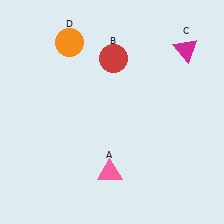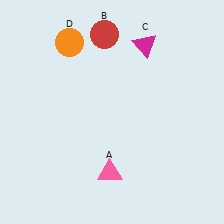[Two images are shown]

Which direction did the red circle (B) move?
The red circle (B) moved up.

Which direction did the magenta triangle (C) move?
The magenta triangle (C) moved left.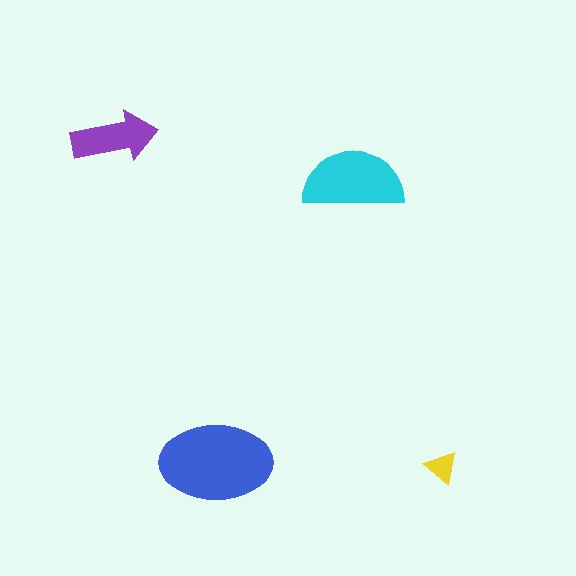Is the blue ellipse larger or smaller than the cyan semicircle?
Larger.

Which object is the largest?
The blue ellipse.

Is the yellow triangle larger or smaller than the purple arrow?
Smaller.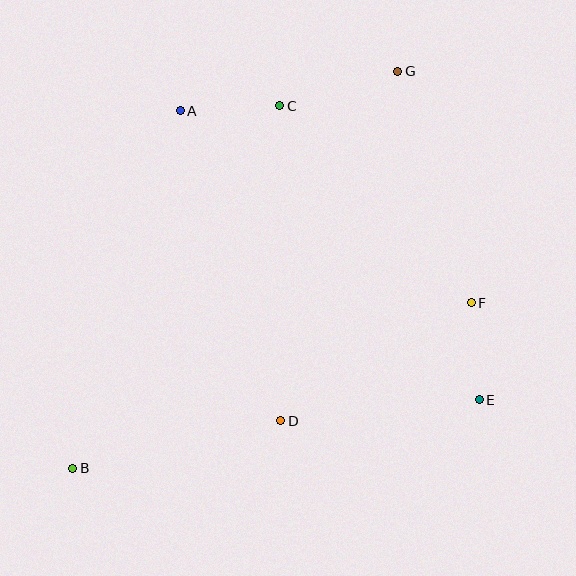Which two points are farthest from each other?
Points B and G are farthest from each other.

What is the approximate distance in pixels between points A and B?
The distance between A and B is approximately 373 pixels.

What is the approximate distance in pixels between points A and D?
The distance between A and D is approximately 326 pixels.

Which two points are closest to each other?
Points E and F are closest to each other.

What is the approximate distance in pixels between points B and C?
The distance between B and C is approximately 417 pixels.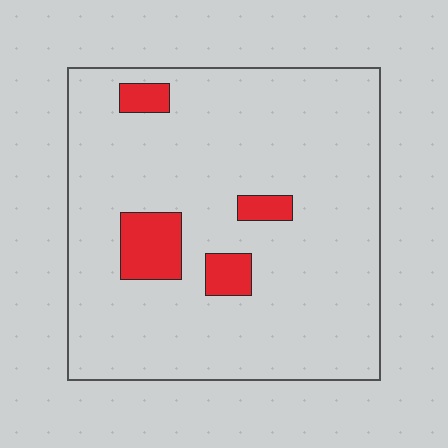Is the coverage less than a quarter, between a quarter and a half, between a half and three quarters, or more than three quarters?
Less than a quarter.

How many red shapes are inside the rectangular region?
4.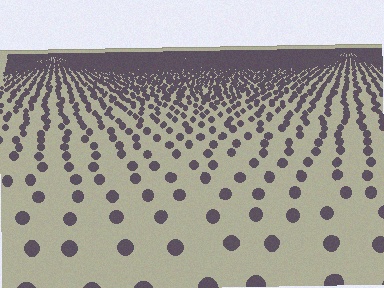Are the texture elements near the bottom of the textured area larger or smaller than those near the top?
Larger. Near the bottom, elements are closer to the viewer and appear at a bigger on-screen size.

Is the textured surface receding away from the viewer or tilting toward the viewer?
The surface is receding away from the viewer. Texture elements get smaller and denser toward the top.